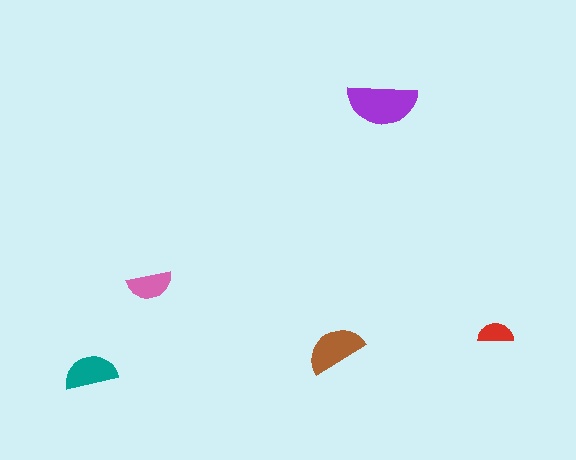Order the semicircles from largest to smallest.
the purple one, the brown one, the teal one, the pink one, the red one.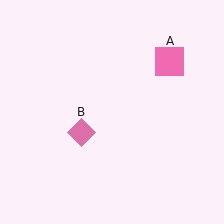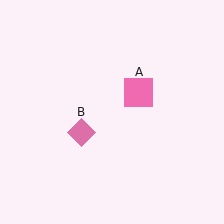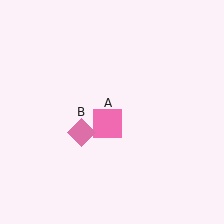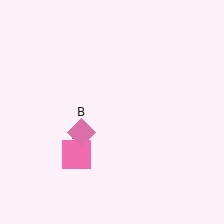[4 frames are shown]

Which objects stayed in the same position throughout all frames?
Pink diamond (object B) remained stationary.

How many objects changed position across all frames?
1 object changed position: pink square (object A).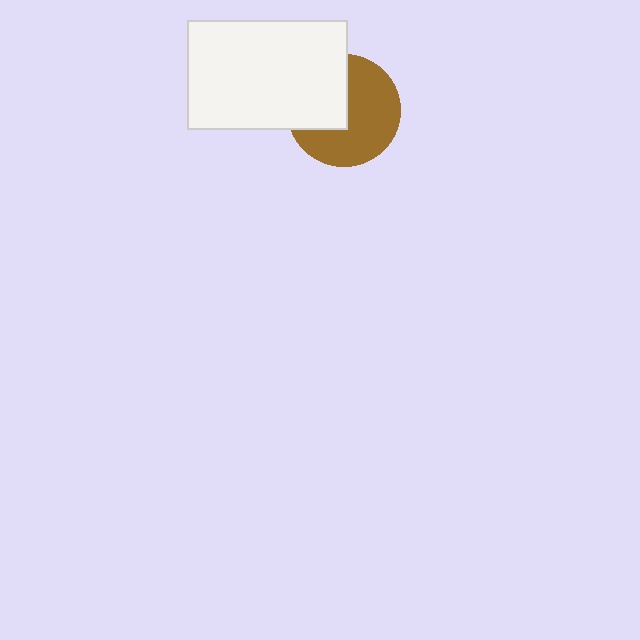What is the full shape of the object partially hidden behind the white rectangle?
The partially hidden object is a brown circle.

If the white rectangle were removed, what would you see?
You would see the complete brown circle.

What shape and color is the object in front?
The object in front is a white rectangle.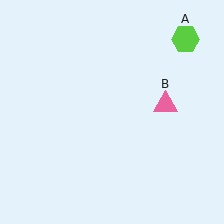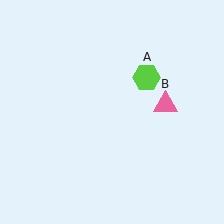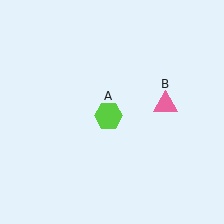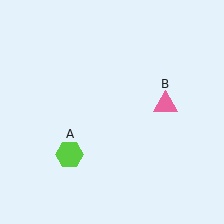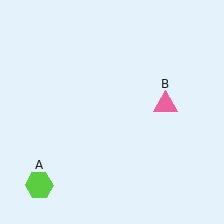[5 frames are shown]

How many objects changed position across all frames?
1 object changed position: lime hexagon (object A).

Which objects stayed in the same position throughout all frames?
Pink triangle (object B) remained stationary.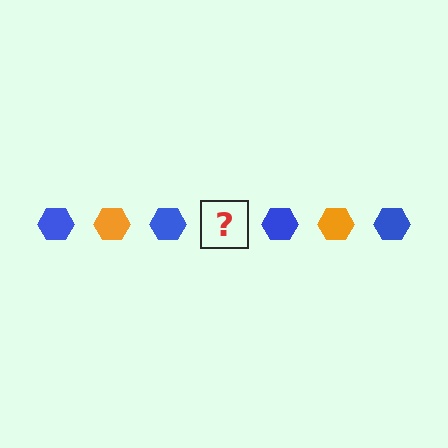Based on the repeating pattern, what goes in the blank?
The blank should be an orange hexagon.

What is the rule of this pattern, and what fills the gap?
The rule is that the pattern cycles through blue, orange hexagons. The gap should be filled with an orange hexagon.